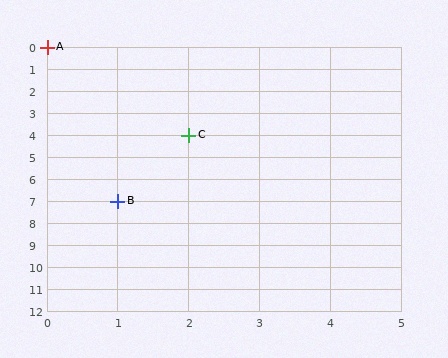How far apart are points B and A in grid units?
Points B and A are 1 column and 7 rows apart (about 7.1 grid units diagonally).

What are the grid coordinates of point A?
Point A is at grid coordinates (0, 0).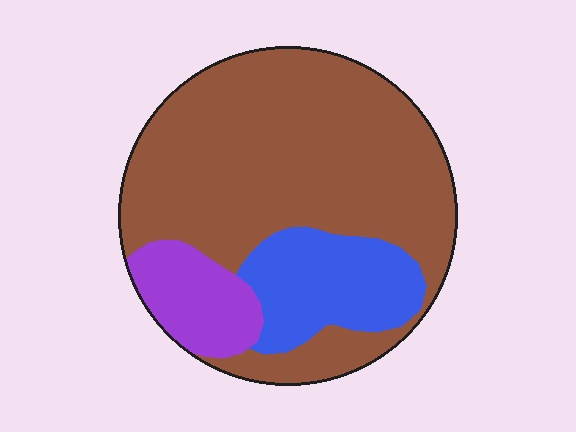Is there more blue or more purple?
Blue.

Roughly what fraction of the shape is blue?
Blue takes up about one sixth (1/6) of the shape.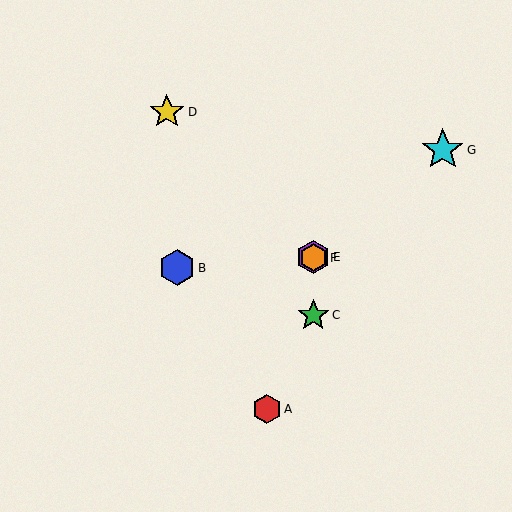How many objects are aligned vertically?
3 objects (C, E, F) are aligned vertically.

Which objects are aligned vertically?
Objects C, E, F are aligned vertically.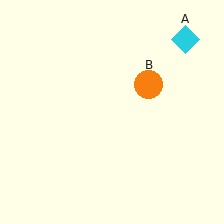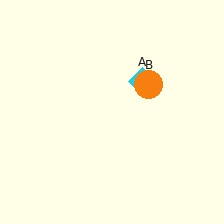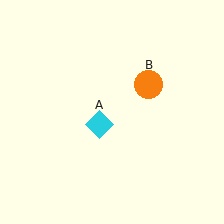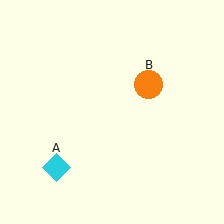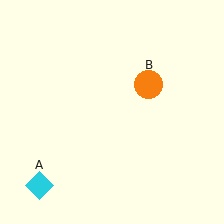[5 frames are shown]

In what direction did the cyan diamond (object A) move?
The cyan diamond (object A) moved down and to the left.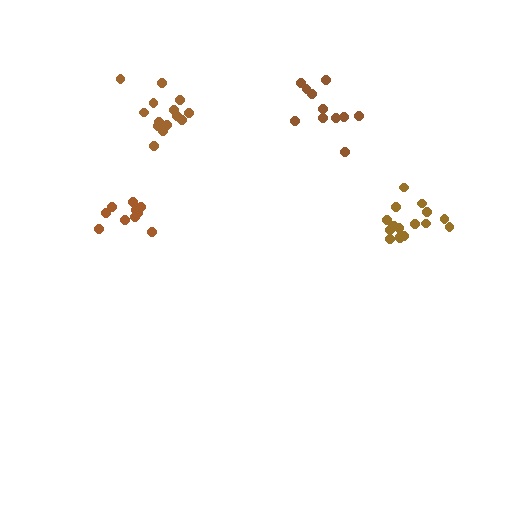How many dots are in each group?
Group 1: 16 dots, Group 2: 14 dots, Group 3: 11 dots, Group 4: 10 dots (51 total).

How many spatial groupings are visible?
There are 4 spatial groupings.